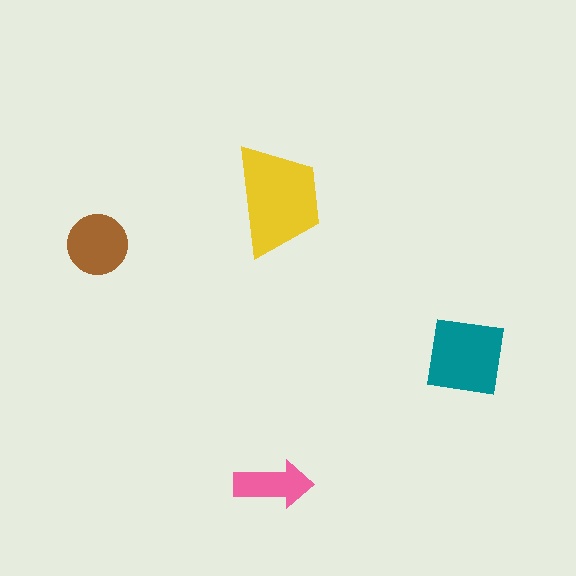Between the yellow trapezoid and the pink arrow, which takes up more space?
The yellow trapezoid.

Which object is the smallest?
The pink arrow.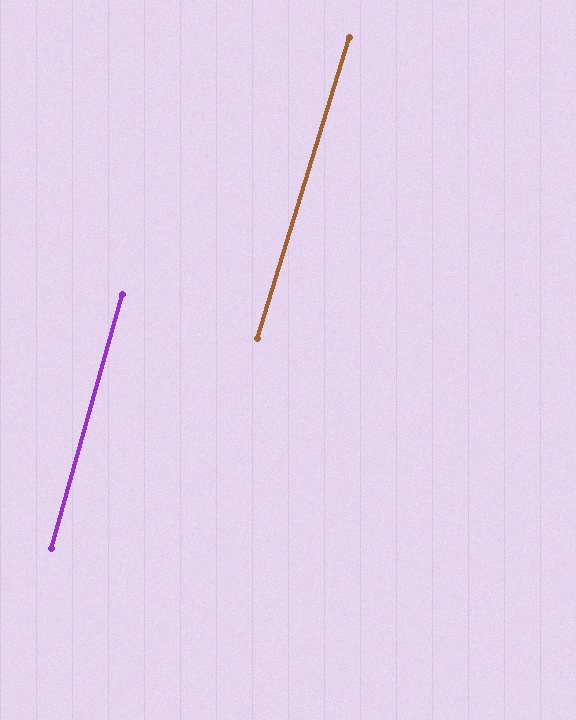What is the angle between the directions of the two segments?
Approximately 2 degrees.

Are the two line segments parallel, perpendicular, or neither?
Parallel — their directions differ by only 1.6°.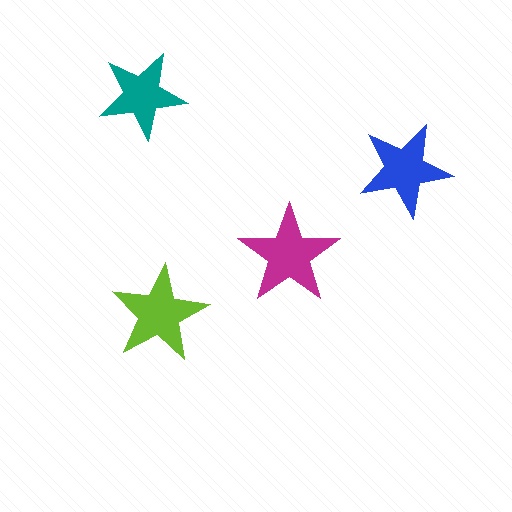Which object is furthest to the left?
The teal star is leftmost.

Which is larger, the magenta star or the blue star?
The magenta one.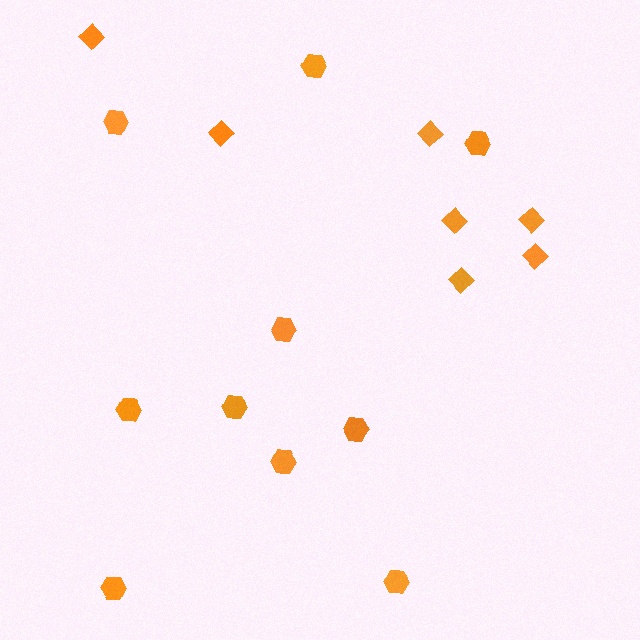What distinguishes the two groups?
There are 2 groups: one group of diamonds (7) and one group of hexagons (10).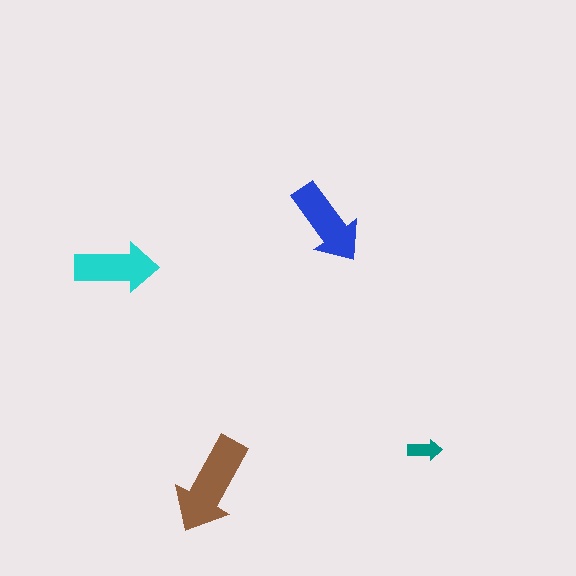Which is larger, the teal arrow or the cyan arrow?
The cyan one.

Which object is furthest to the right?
The teal arrow is rightmost.